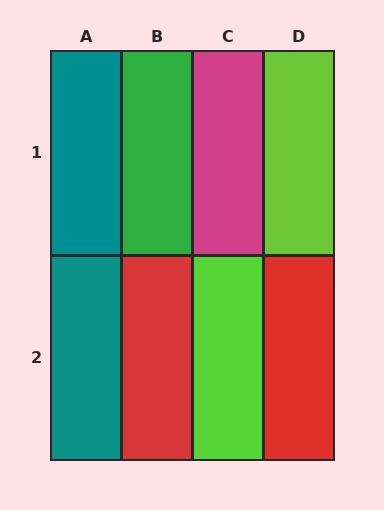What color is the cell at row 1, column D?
Lime.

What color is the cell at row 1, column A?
Teal.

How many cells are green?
1 cell is green.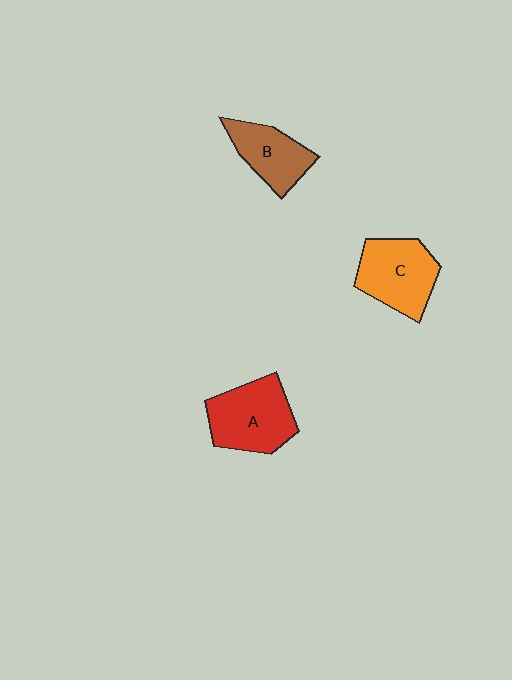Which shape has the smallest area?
Shape B (brown).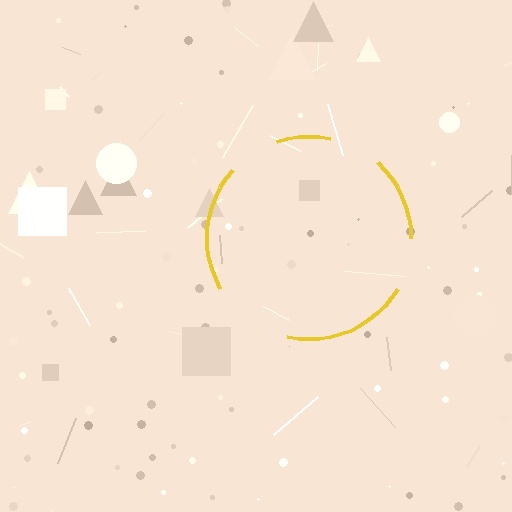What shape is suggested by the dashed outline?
The dashed outline suggests a circle.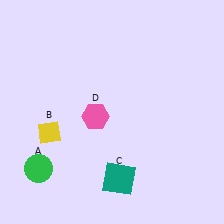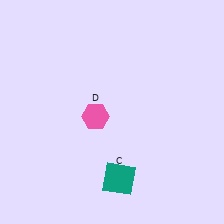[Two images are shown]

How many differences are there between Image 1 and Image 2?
There are 2 differences between the two images.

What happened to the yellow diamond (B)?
The yellow diamond (B) was removed in Image 2. It was in the bottom-left area of Image 1.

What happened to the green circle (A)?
The green circle (A) was removed in Image 2. It was in the bottom-left area of Image 1.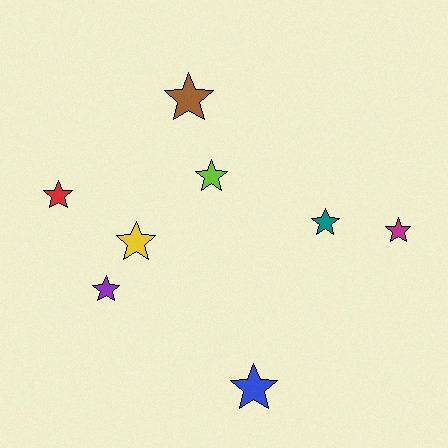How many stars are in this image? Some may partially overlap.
There are 8 stars.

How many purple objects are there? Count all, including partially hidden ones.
There is 1 purple object.